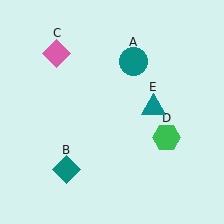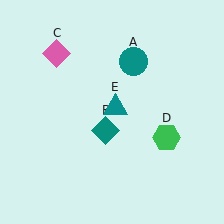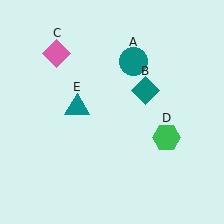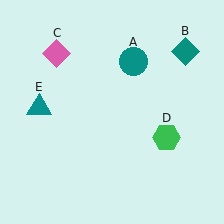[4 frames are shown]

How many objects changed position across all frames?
2 objects changed position: teal diamond (object B), teal triangle (object E).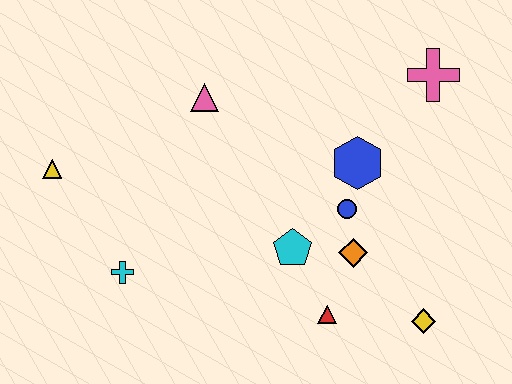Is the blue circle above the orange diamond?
Yes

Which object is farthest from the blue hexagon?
The yellow triangle is farthest from the blue hexagon.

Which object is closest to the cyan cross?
The yellow triangle is closest to the cyan cross.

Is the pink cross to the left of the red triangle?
No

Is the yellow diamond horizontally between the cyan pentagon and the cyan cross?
No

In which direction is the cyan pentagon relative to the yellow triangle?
The cyan pentagon is to the right of the yellow triangle.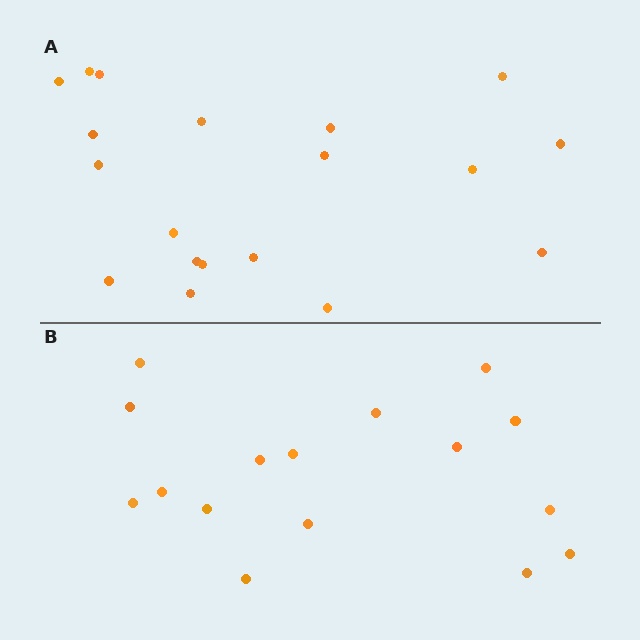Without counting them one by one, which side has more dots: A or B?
Region A (the top region) has more dots.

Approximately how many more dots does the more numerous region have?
Region A has just a few more — roughly 2 or 3 more dots than region B.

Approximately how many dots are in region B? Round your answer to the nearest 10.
About 20 dots. (The exact count is 16, which rounds to 20.)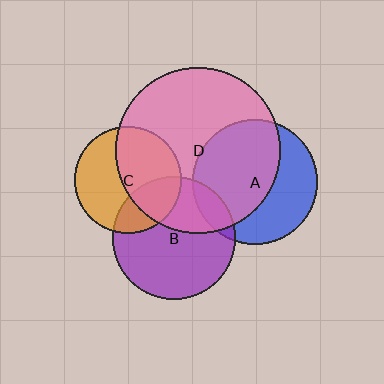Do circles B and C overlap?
Yes.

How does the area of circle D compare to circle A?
Approximately 1.7 times.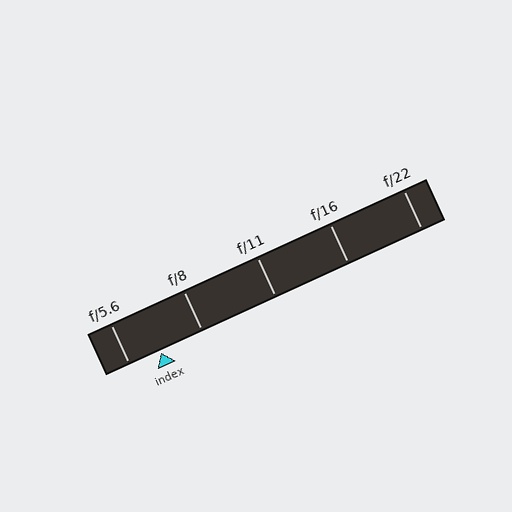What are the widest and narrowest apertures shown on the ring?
The widest aperture shown is f/5.6 and the narrowest is f/22.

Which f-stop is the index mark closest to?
The index mark is closest to f/5.6.